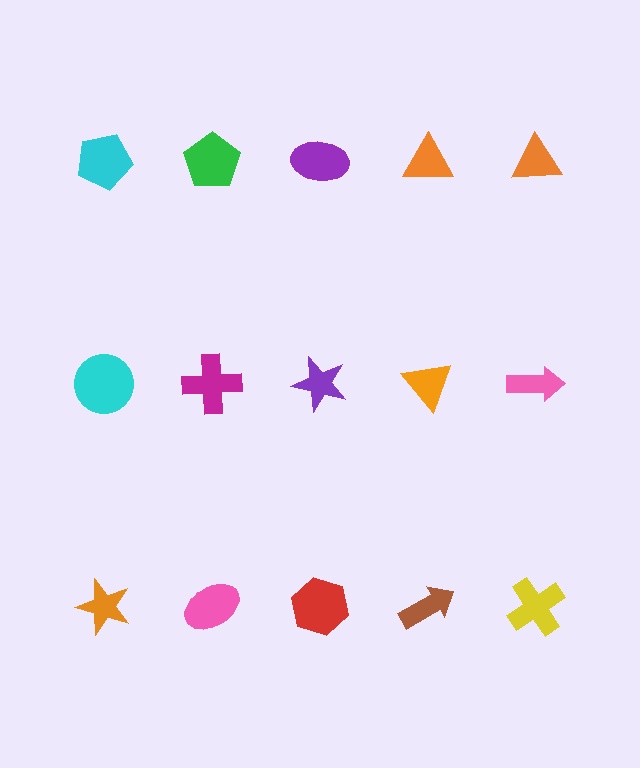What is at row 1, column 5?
An orange triangle.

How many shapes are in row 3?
5 shapes.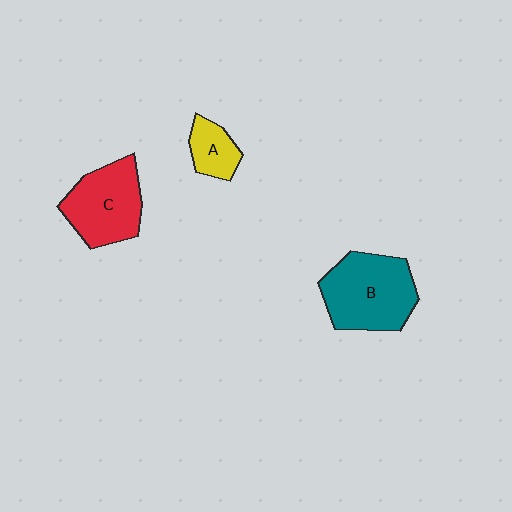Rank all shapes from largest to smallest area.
From largest to smallest: B (teal), C (red), A (yellow).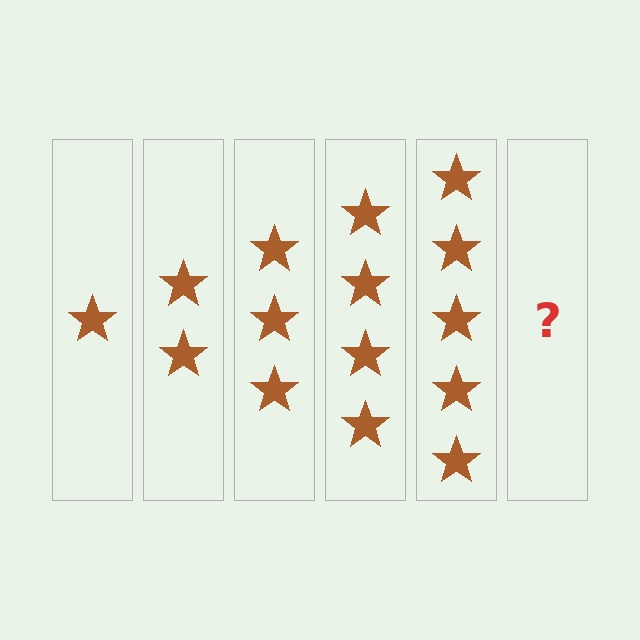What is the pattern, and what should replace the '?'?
The pattern is that each step adds one more star. The '?' should be 6 stars.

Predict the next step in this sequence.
The next step is 6 stars.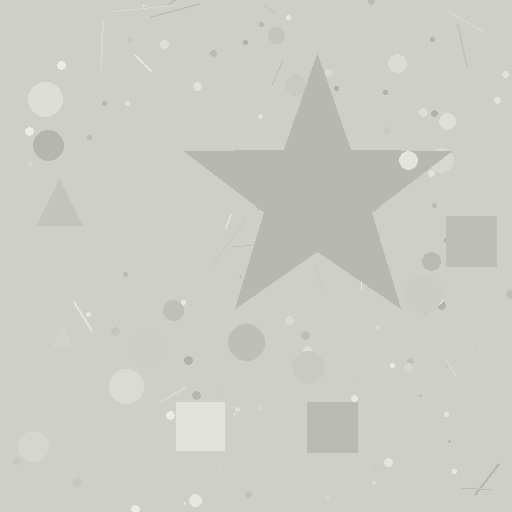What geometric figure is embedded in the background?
A star is embedded in the background.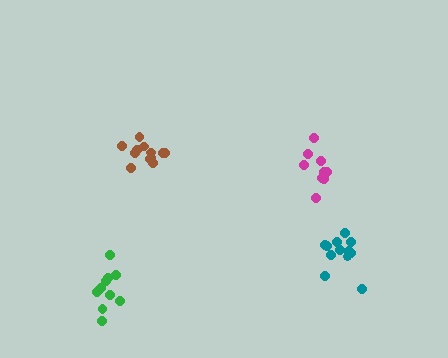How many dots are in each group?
Group 1: 9 dots, Group 2: 10 dots, Group 3: 12 dots, Group 4: 12 dots (43 total).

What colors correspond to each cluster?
The clusters are colored: magenta, green, brown, teal.